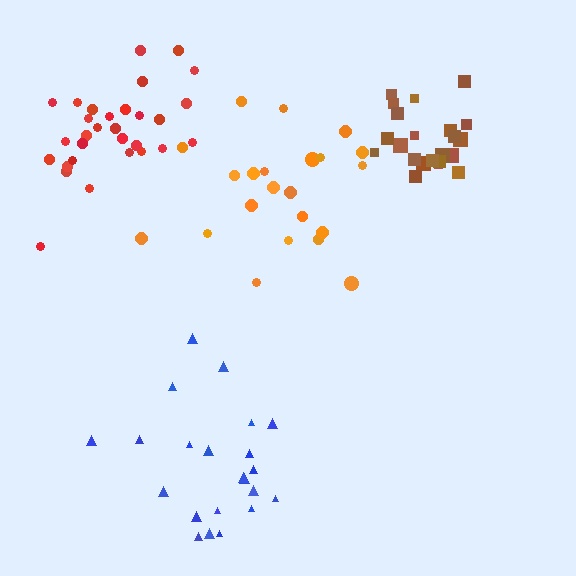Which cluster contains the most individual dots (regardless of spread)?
Red (30).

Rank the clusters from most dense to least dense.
brown, red, blue, orange.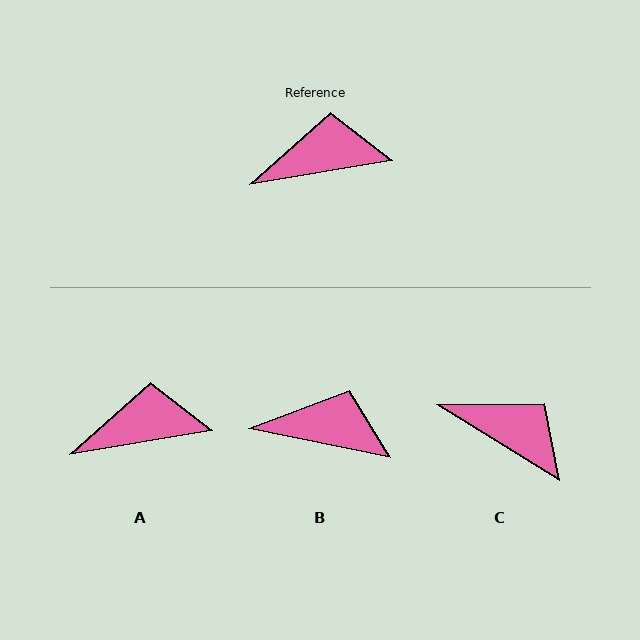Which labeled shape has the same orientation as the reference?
A.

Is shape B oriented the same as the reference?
No, it is off by about 21 degrees.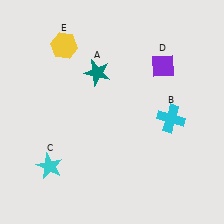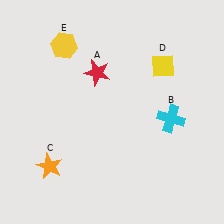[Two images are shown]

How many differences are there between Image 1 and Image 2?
There are 3 differences between the two images.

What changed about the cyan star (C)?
In Image 1, C is cyan. In Image 2, it changed to orange.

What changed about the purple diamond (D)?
In Image 1, D is purple. In Image 2, it changed to yellow.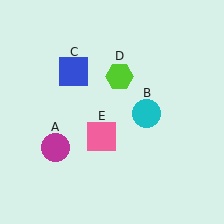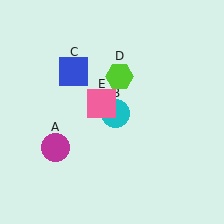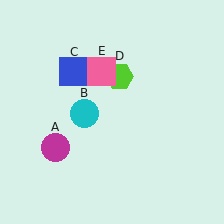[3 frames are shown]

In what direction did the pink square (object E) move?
The pink square (object E) moved up.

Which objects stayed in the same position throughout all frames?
Magenta circle (object A) and blue square (object C) and lime hexagon (object D) remained stationary.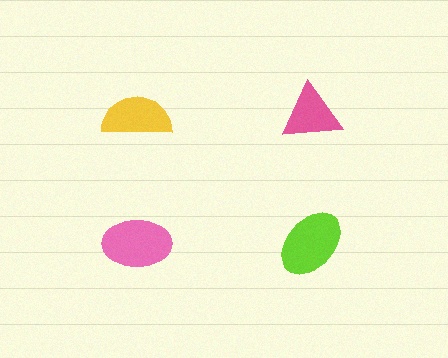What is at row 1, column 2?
A pink triangle.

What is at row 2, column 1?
A pink ellipse.